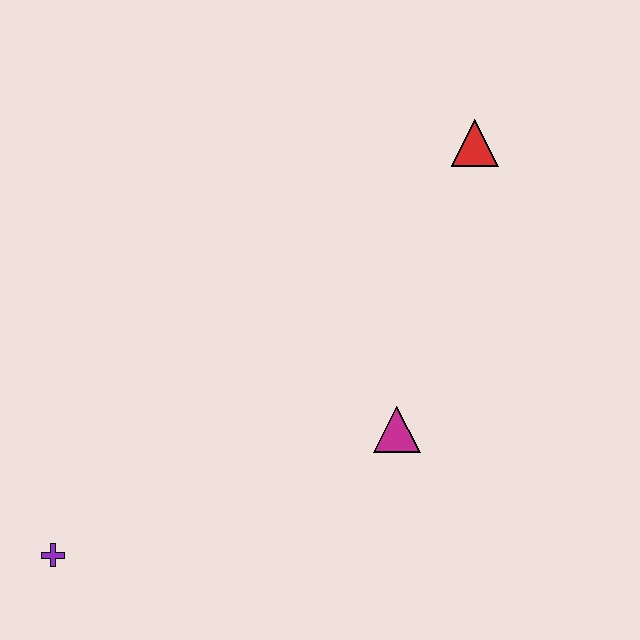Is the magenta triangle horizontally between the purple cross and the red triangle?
Yes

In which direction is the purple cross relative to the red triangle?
The purple cross is to the left of the red triangle.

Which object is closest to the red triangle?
The magenta triangle is closest to the red triangle.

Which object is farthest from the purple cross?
The red triangle is farthest from the purple cross.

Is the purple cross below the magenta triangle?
Yes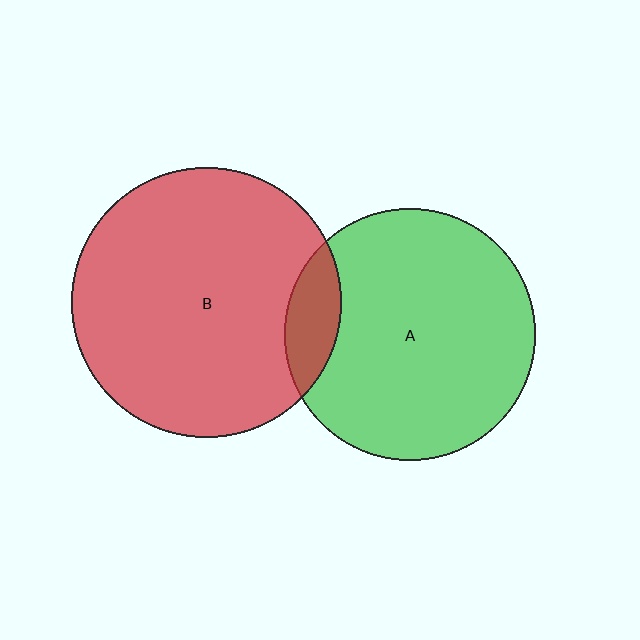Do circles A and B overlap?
Yes.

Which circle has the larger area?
Circle B (red).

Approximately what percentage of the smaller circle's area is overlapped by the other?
Approximately 10%.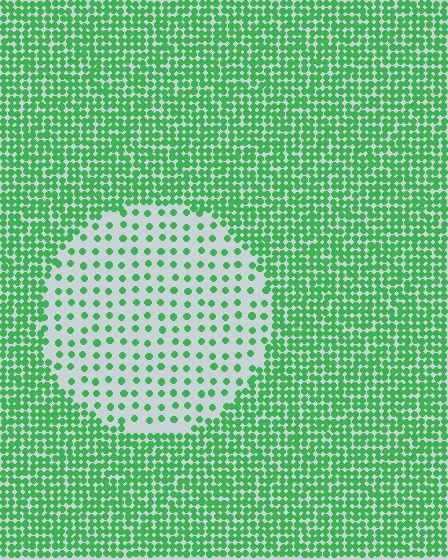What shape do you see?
I see a circle.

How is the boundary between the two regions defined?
The boundary is defined by a change in element density (approximately 3.1x ratio). All elements are the same color, size, and shape.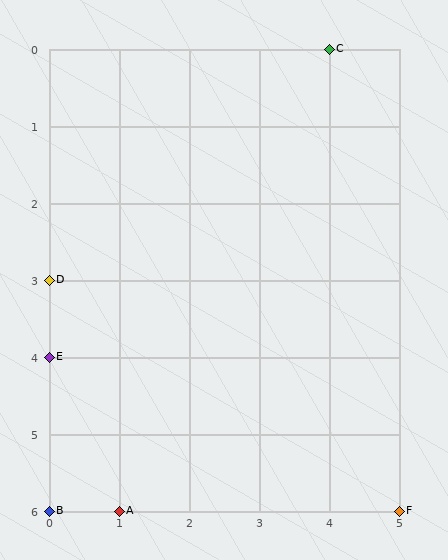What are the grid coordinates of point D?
Point D is at grid coordinates (0, 3).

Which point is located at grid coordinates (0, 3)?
Point D is at (0, 3).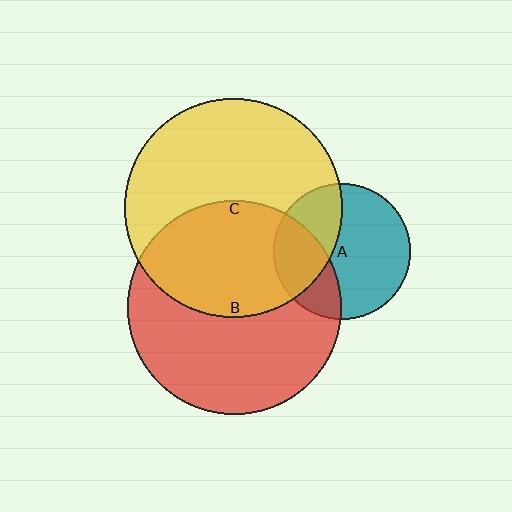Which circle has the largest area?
Circle C (yellow).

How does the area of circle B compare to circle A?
Approximately 2.5 times.